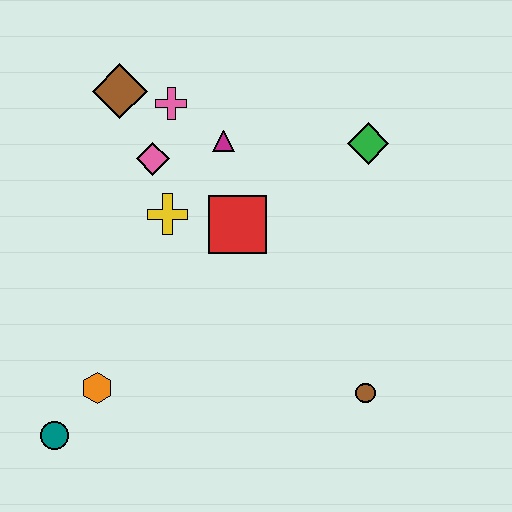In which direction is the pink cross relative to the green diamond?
The pink cross is to the left of the green diamond.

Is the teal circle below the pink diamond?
Yes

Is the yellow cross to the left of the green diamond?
Yes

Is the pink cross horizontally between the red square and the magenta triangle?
No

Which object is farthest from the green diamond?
The teal circle is farthest from the green diamond.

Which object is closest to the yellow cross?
The pink diamond is closest to the yellow cross.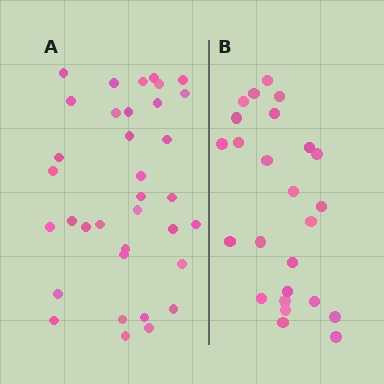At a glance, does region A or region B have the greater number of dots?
Region A (the left region) has more dots.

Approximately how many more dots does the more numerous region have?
Region A has roughly 10 or so more dots than region B.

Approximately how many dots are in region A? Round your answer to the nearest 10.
About 40 dots. (The exact count is 35, which rounds to 40.)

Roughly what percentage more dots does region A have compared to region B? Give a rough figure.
About 40% more.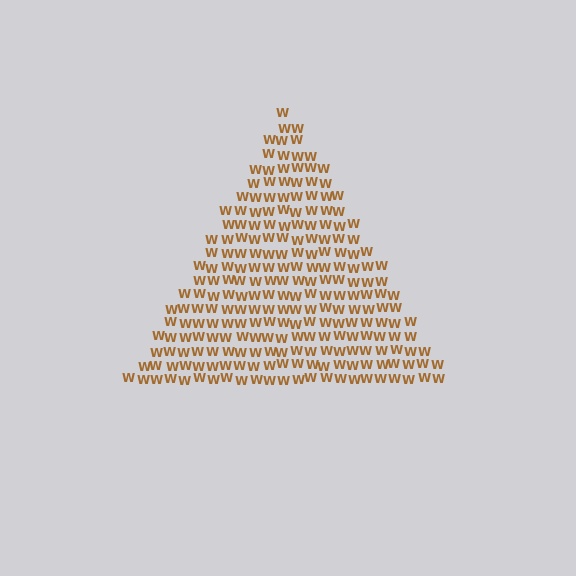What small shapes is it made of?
It is made of small letter W's.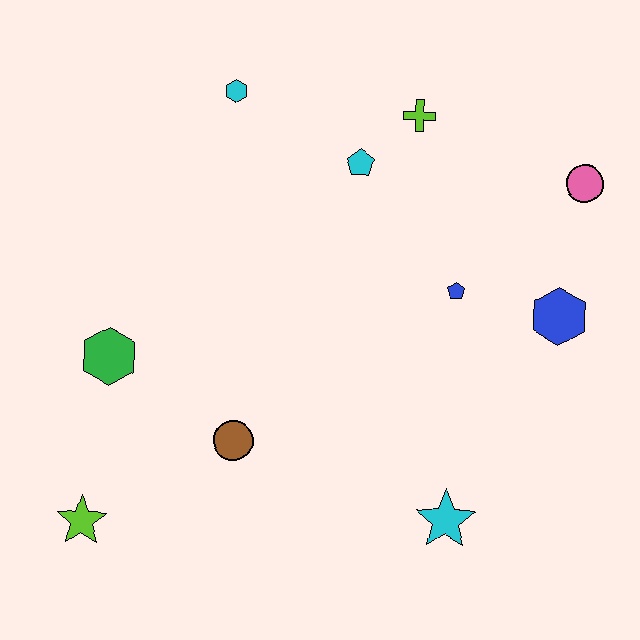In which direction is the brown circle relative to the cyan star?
The brown circle is to the left of the cyan star.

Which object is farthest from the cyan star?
The cyan hexagon is farthest from the cyan star.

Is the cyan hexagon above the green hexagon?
Yes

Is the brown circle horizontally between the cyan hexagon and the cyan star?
Yes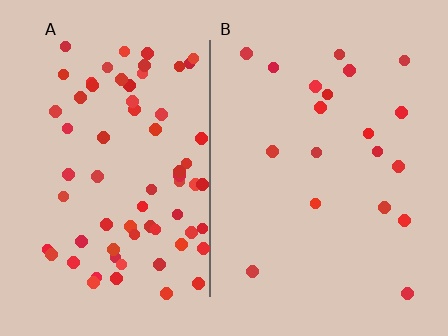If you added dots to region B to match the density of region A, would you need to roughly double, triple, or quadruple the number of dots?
Approximately quadruple.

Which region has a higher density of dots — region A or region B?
A (the left).